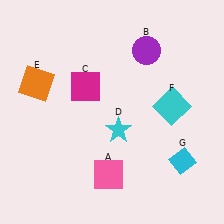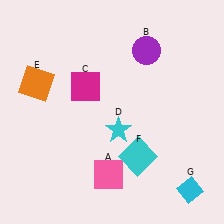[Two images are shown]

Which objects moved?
The objects that moved are: the cyan square (F), the cyan diamond (G).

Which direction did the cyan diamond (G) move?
The cyan diamond (G) moved down.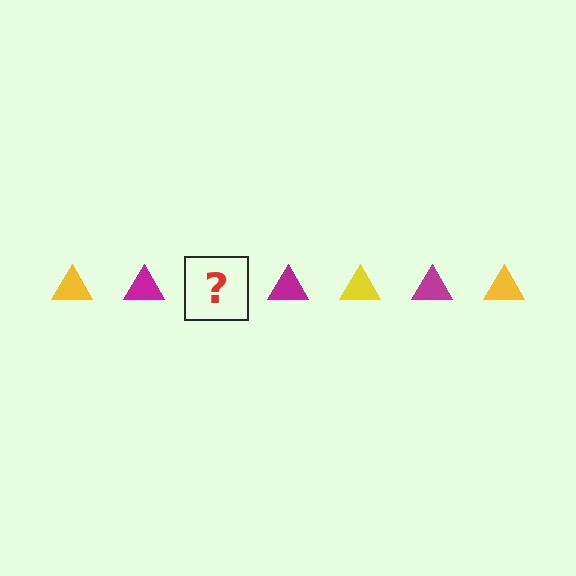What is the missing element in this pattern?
The missing element is a yellow triangle.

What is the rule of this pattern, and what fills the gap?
The rule is that the pattern cycles through yellow, magenta triangles. The gap should be filled with a yellow triangle.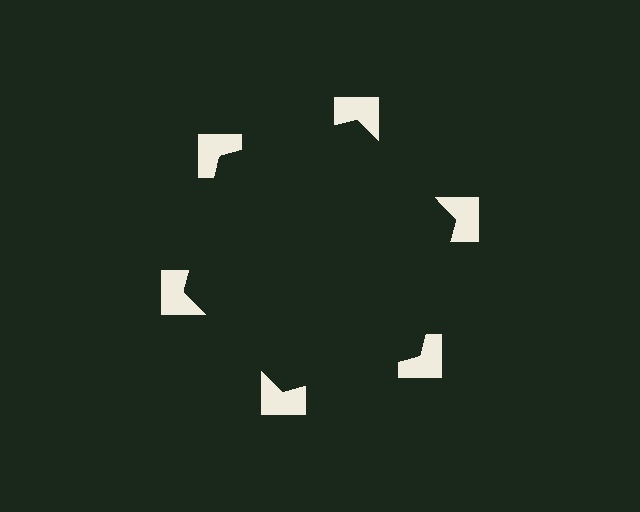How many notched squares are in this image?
There are 6 — one at each vertex of the illusory hexagon.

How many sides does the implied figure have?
6 sides.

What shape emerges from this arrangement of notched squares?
An illusory hexagon — its edges are inferred from the aligned wedge cuts in the notched squares, not physically drawn.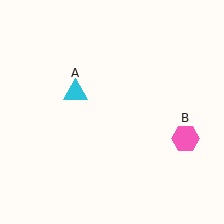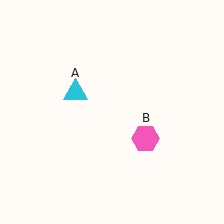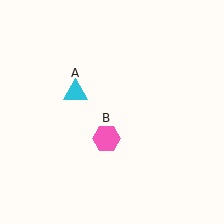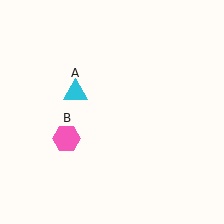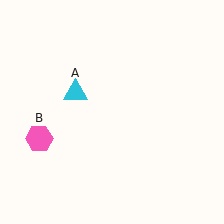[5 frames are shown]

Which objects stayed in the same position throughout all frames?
Cyan triangle (object A) remained stationary.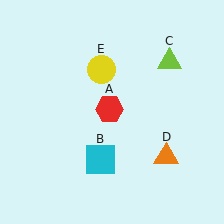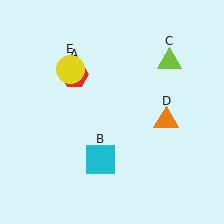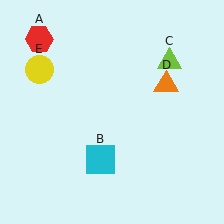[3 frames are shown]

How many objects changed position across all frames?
3 objects changed position: red hexagon (object A), orange triangle (object D), yellow circle (object E).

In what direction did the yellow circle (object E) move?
The yellow circle (object E) moved left.